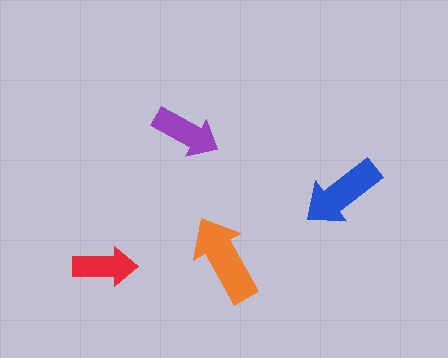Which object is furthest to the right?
The blue arrow is rightmost.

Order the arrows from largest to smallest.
the orange one, the blue one, the purple one, the red one.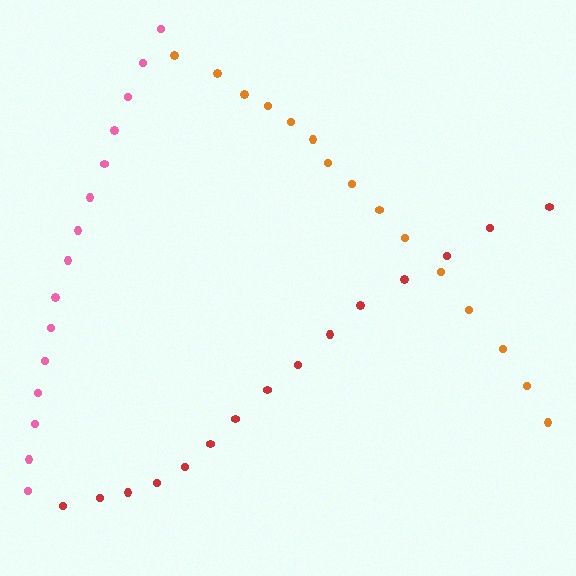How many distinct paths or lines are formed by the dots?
There are 3 distinct paths.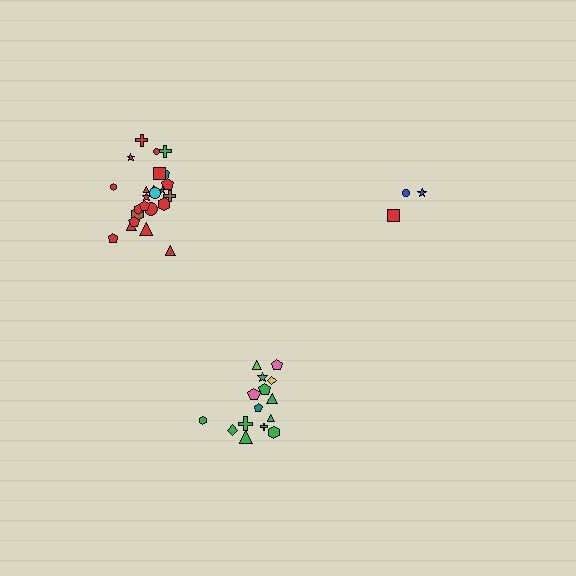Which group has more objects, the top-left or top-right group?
The top-left group.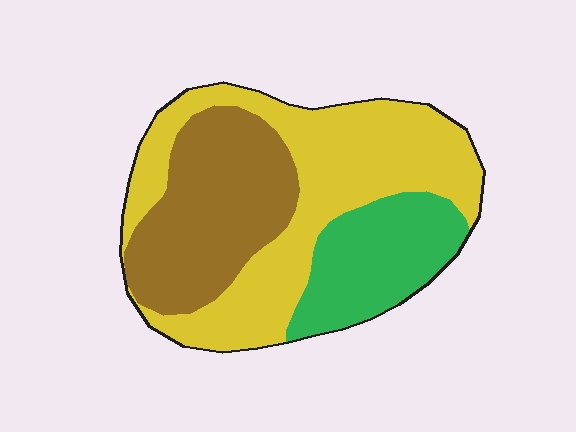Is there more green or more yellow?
Yellow.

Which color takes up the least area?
Green, at roughly 20%.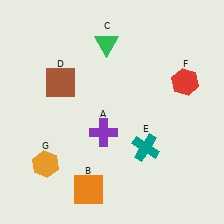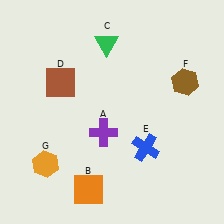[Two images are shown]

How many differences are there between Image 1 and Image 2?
There are 2 differences between the two images.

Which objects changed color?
E changed from teal to blue. F changed from red to brown.